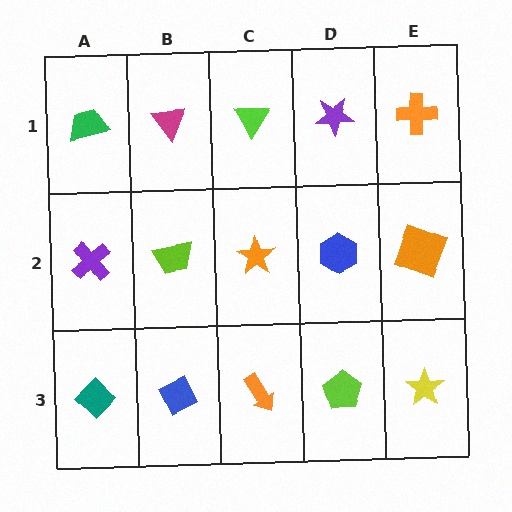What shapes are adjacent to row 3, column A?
A purple cross (row 2, column A), a blue diamond (row 3, column B).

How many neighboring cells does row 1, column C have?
3.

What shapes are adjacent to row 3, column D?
A blue hexagon (row 2, column D), an orange arrow (row 3, column C), a yellow star (row 3, column E).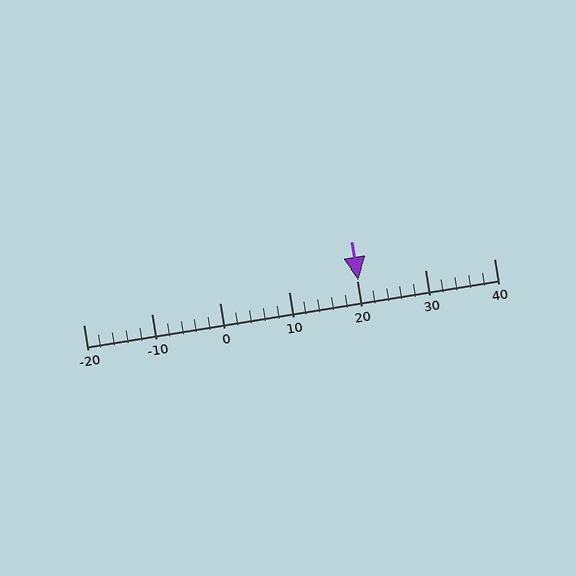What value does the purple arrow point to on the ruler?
The purple arrow points to approximately 20.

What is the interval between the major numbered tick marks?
The major tick marks are spaced 10 units apart.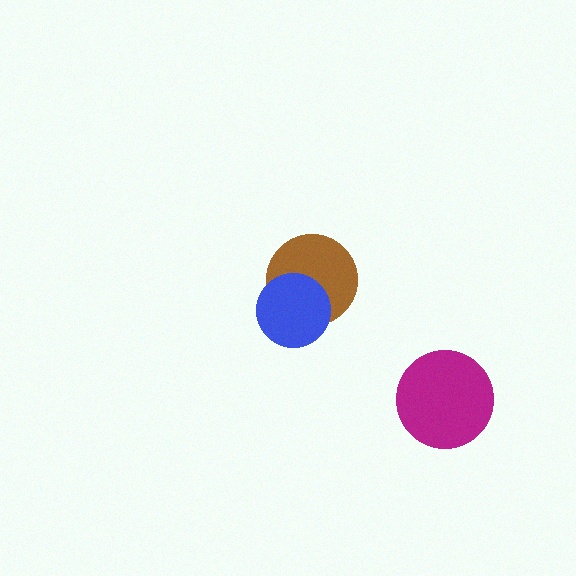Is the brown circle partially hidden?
Yes, it is partially covered by another shape.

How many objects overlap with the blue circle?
1 object overlaps with the blue circle.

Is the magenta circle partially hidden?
No, no other shape covers it.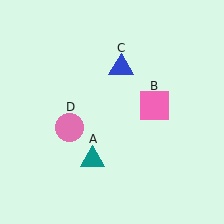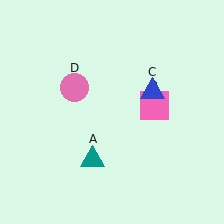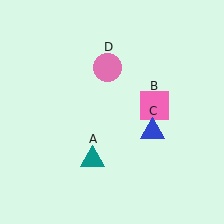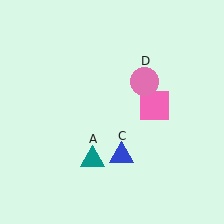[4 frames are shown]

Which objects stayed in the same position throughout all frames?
Teal triangle (object A) and pink square (object B) remained stationary.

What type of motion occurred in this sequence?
The blue triangle (object C), pink circle (object D) rotated clockwise around the center of the scene.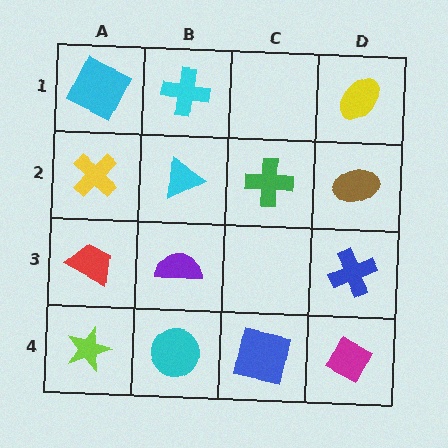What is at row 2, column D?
A brown ellipse.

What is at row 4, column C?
A blue square.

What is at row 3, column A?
A red trapezoid.